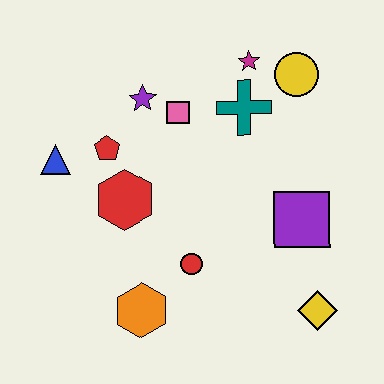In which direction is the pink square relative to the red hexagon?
The pink square is above the red hexagon.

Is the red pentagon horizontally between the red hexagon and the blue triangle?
Yes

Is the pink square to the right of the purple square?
No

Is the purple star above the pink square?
Yes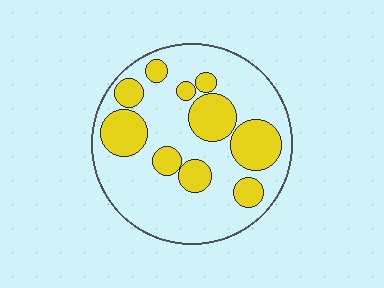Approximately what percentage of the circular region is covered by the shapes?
Approximately 30%.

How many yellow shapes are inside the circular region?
10.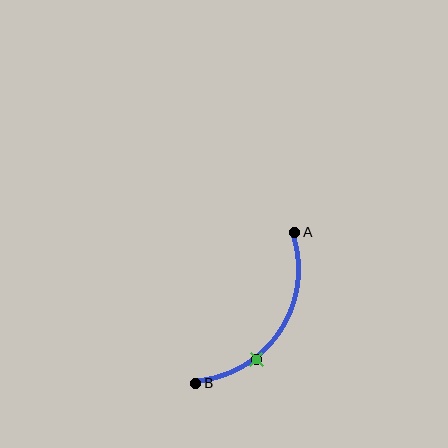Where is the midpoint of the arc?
The arc midpoint is the point on the curve farthest from the straight line joining A and B. It sits to the right of that line.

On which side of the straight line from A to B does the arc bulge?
The arc bulges to the right of the straight line connecting A and B.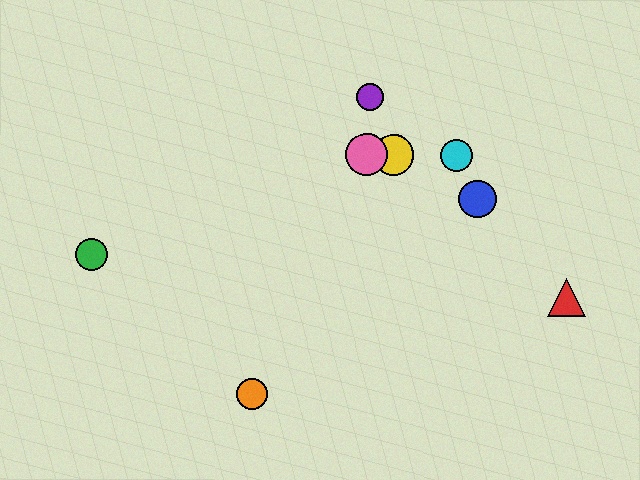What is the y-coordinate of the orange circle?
The orange circle is at y≈393.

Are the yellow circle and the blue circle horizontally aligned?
No, the yellow circle is at y≈155 and the blue circle is at y≈199.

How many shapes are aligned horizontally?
3 shapes (the yellow circle, the cyan circle, the pink circle) are aligned horizontally.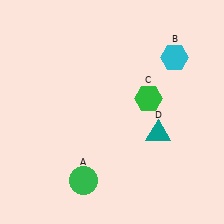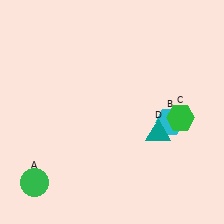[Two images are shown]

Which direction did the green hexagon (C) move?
The green hexagon (C) moved right.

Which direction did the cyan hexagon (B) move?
The cyan hexagon (B) moved down.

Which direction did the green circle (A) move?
The green circle (A) moved left.